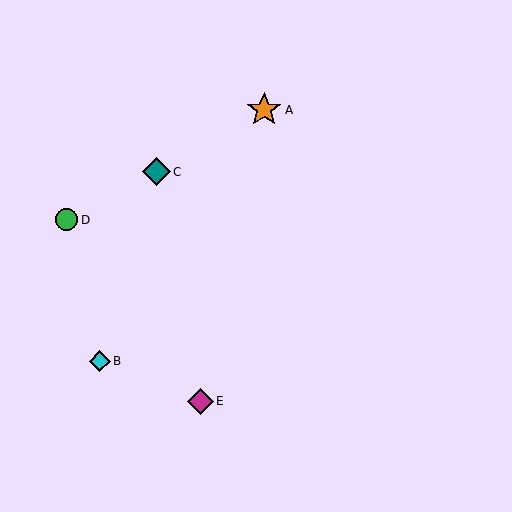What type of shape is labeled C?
Shape C is a teal diamond.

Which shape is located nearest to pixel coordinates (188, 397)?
The magenta diamond (labeled E) at (200, 401) is nearest to that location.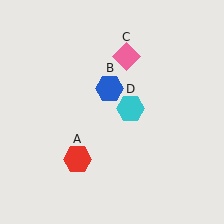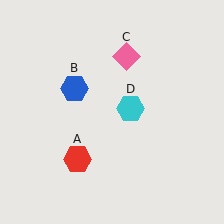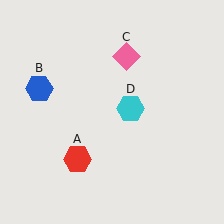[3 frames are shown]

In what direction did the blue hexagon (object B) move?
The blue hexagon (object B) moved left.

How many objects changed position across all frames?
1 object changed position: blue hexagon (object B).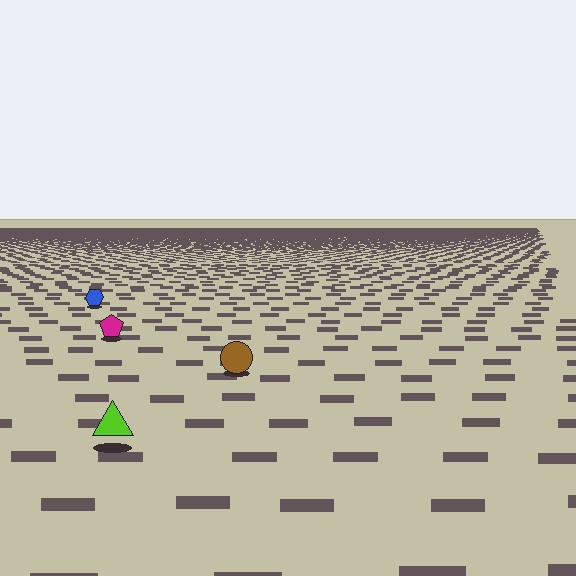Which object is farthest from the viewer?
The blue hexagon is farthest from the viewer. It appears smaller and the ground texture around it is denser.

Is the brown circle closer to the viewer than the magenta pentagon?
Yes. The brown circle is closer — you can tell from the texture gradient: the ground texture is coarser near it.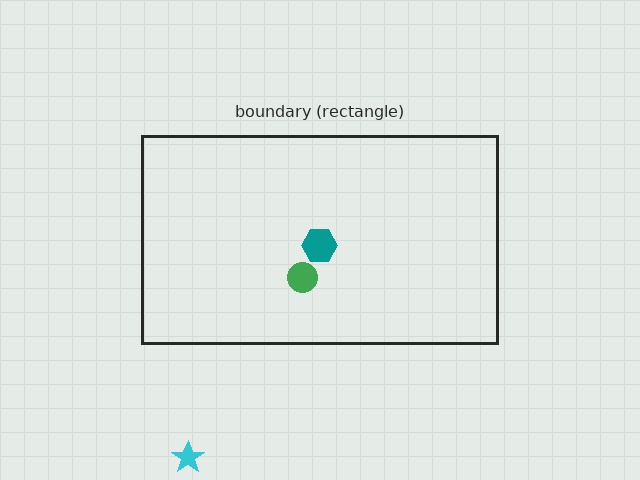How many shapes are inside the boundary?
2 inside, 1 outside.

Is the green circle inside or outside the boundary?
Inside.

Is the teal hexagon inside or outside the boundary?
Inside.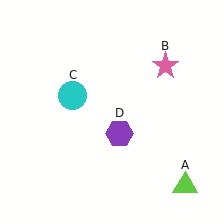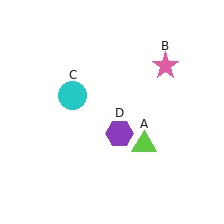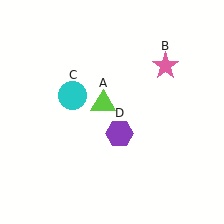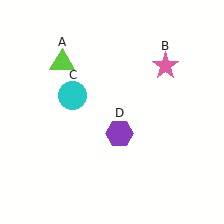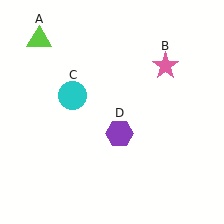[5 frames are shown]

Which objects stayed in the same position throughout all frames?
Pink star (object B) and cyan circle (object C) and purple hexagon (object D) remained stationary.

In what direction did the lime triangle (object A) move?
The lime triangle (object A) moved up and to the left.